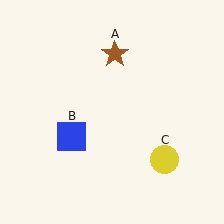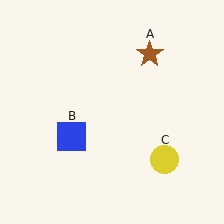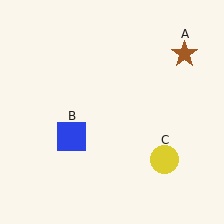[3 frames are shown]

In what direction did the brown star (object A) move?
The brown star (object A) moved right.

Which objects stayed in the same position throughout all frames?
Blue square (object B) and yellow circle (object C) remained stationary.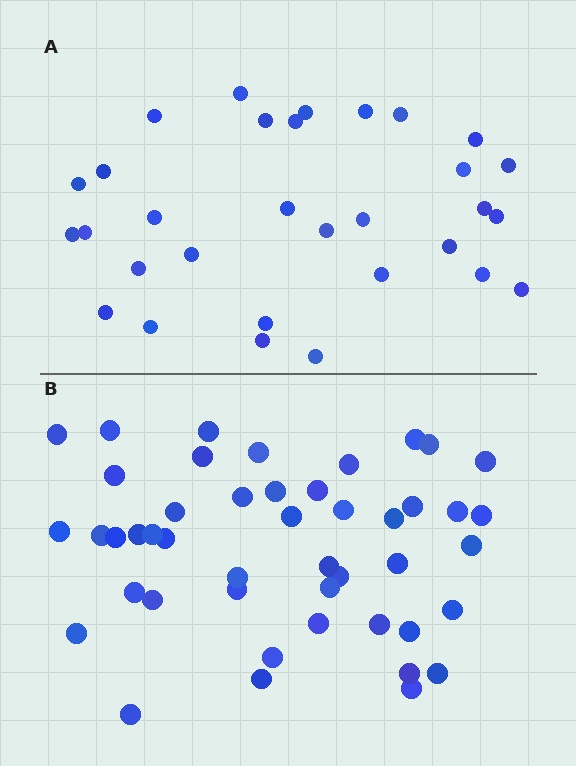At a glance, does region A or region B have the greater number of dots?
Region B (the bottom region) has more dots.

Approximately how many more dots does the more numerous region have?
Region B has approximately 15 more dots than region A.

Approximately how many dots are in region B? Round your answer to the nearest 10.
About 50 dots. (The exact count is 46, which rounds to 50.)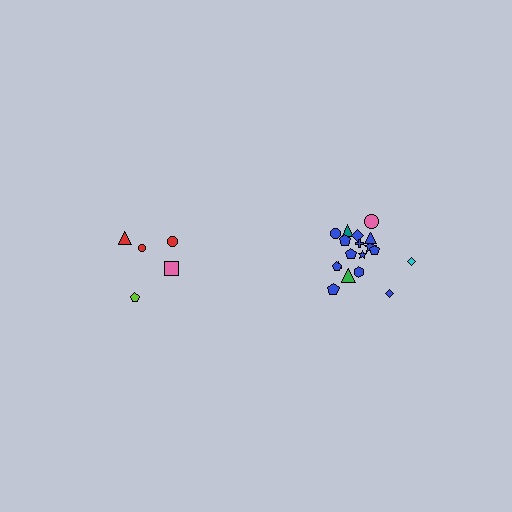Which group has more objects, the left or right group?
The right group.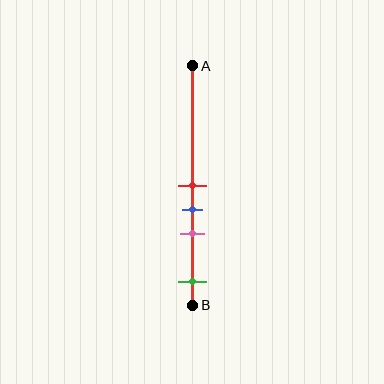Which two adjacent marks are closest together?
The red and blue marks are the closest adjacent pair.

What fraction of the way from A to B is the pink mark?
The pink mark is approximately 70% (0.7) of the way from A to B.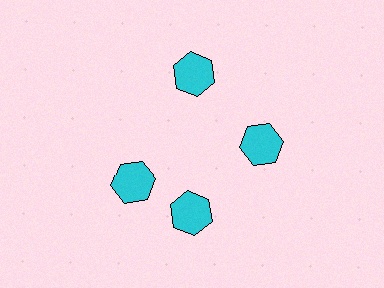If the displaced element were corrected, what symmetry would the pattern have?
It would have 4-fold rotational symmetry — the pattern would map onto itself every 90 degrees.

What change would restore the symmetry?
The symmetry would be restored by rotating it back into even spacing with its neighbors so that all 4 hexagons sit at equal angles and equal distance from the center.